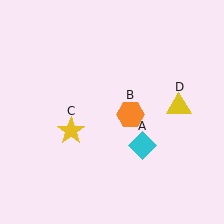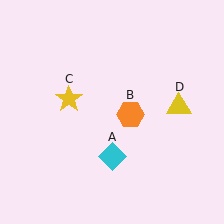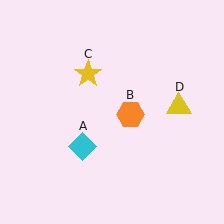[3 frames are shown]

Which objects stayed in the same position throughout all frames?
Orange hexagon (object B) and yellow triangle (object D) remained stationary.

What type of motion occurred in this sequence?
The cyan diamond (object A), yellow star (object C) rotated clockwise around the center of the scene.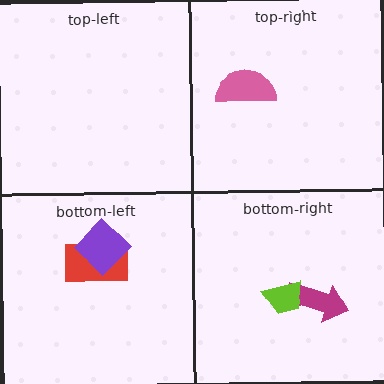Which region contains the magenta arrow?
The bottom-right region.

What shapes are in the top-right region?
The pink semicircle.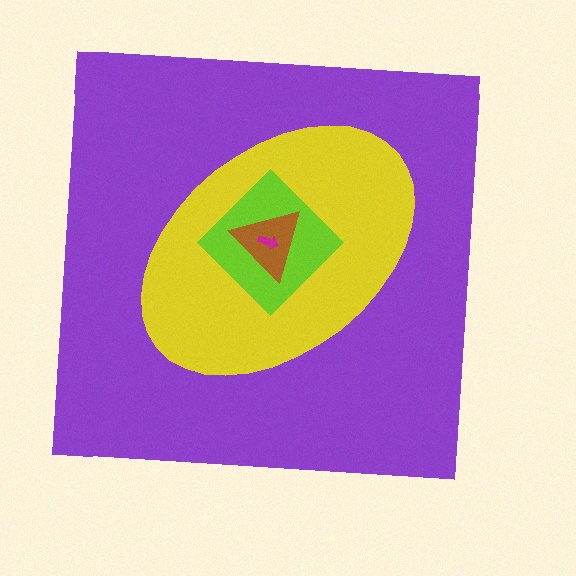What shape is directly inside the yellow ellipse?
The lime diamond.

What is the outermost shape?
The purple square.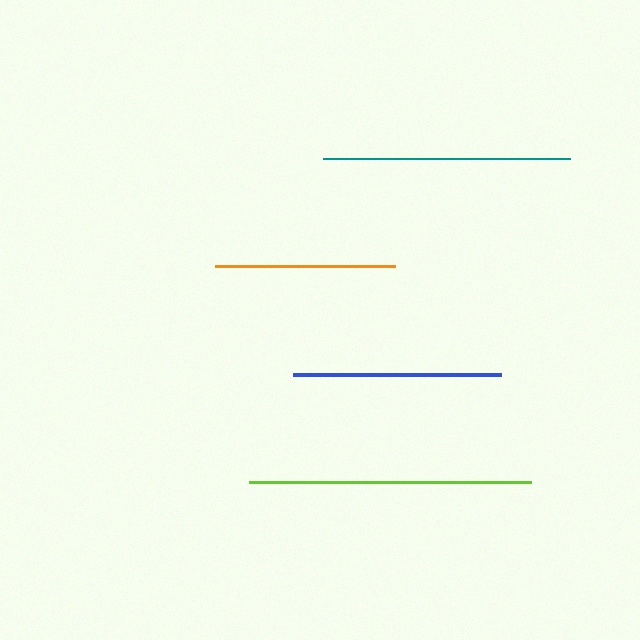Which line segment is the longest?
The lime line is the longest at approximately 282 pixels.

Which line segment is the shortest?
The orange line is the shortest at approximately 179 pixels.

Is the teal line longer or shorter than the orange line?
The teal line is longer than the orange line.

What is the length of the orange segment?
The orange segment is approximately 179 pixels long.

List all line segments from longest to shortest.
From longest to shortest: lime, teal, blue, orange.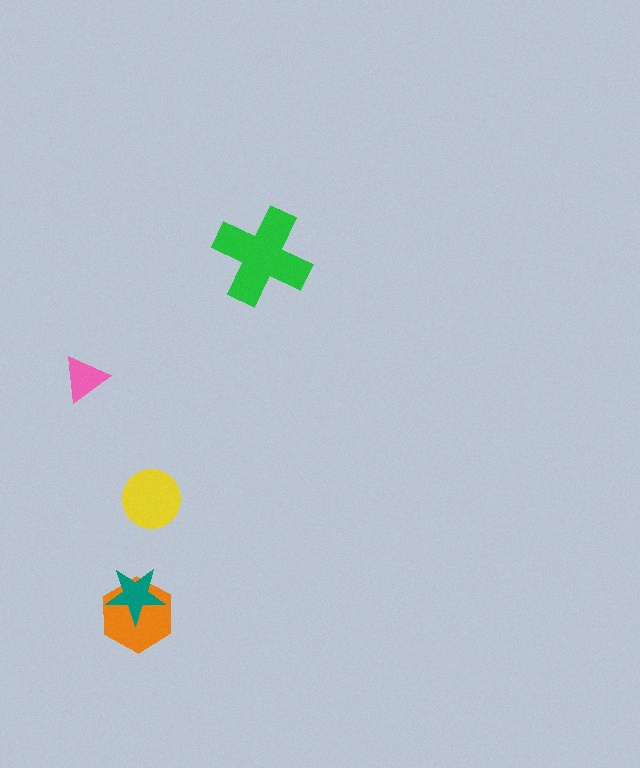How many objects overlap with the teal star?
1 object overlaps with the teal star.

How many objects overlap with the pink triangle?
0 objects overlap with the pink triangle.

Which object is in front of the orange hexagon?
The teal star is in front of the orange hexagon.